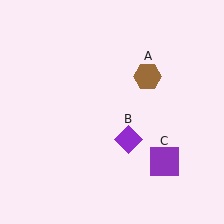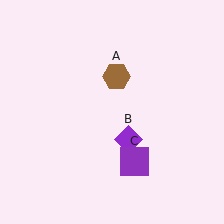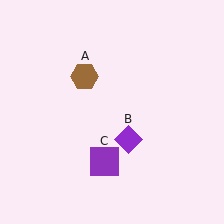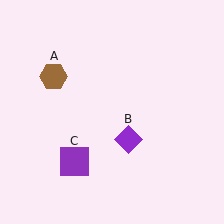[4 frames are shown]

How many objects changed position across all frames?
2 objects changed position: brown hexagon (object A), purple square (object C).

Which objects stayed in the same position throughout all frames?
Purple diamond (object B) remained stationary.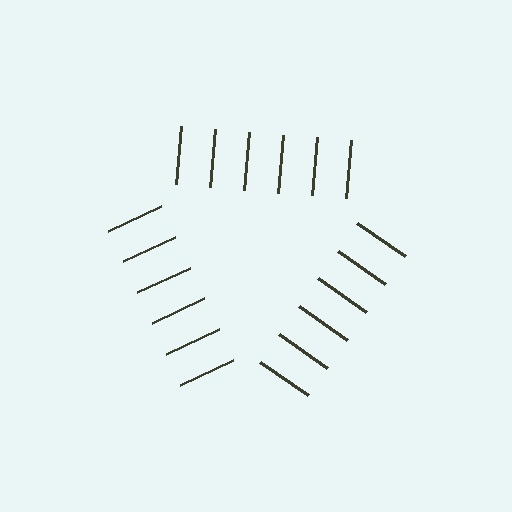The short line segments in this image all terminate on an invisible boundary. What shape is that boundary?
An illusory triangle — the line segments terminate on its edges but no continuous stroke is drawn.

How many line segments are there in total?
18 — 6 along each of the 3 edges.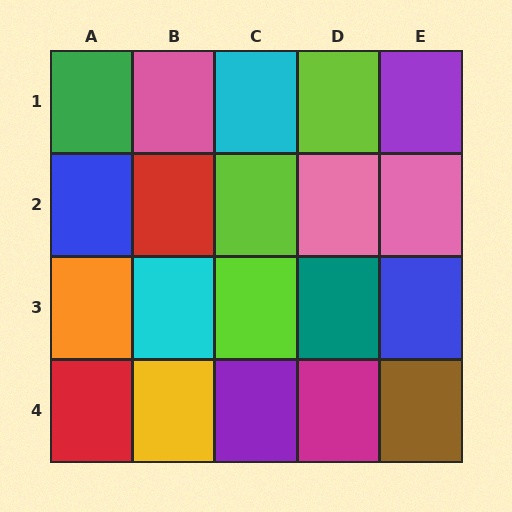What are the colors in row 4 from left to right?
Red, yellow, purple, magenta, brown.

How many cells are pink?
3 cells are pink.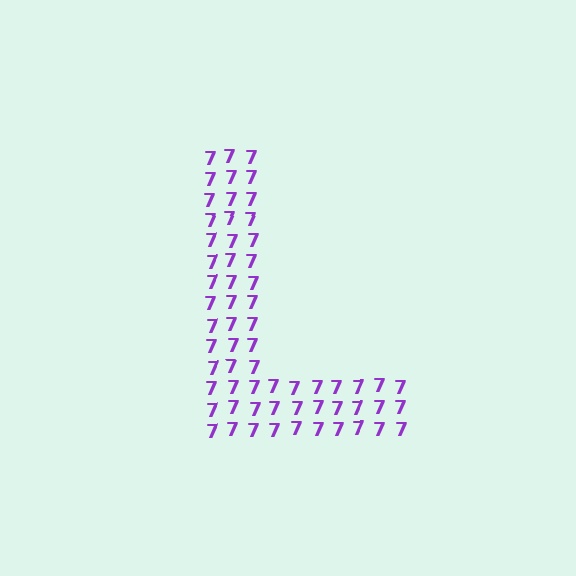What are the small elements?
The small elements are digit 7's.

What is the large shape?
The large shape is the letter L.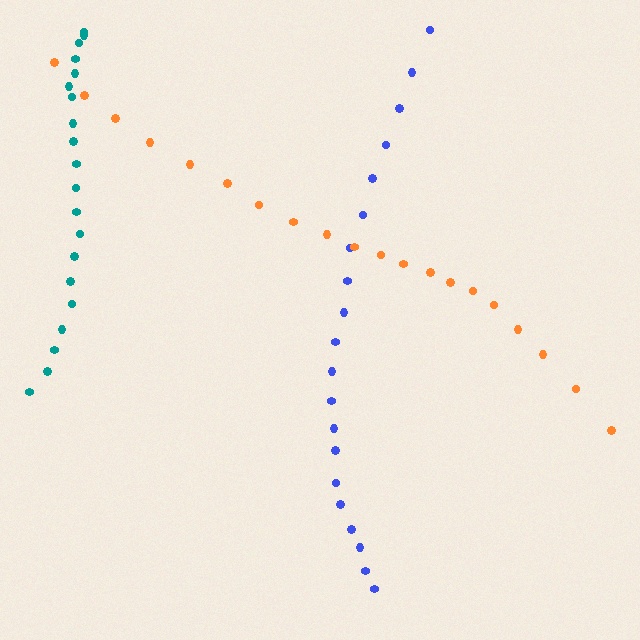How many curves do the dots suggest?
There are 3 distinct paths.